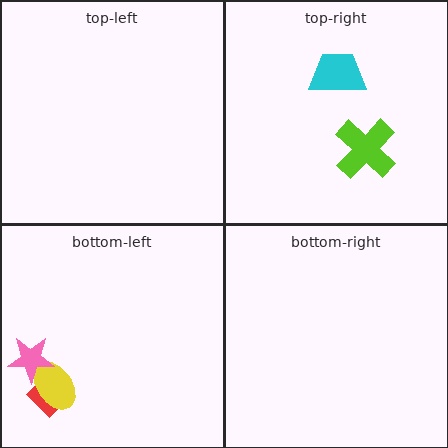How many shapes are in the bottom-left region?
3.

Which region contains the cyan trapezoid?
The top-right region.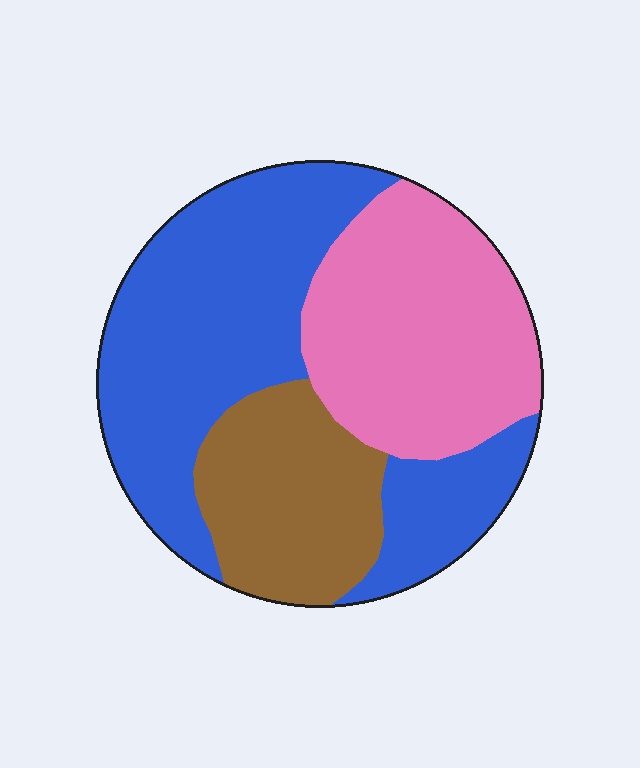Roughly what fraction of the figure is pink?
Pink covers 32% of the figure.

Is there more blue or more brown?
Blue.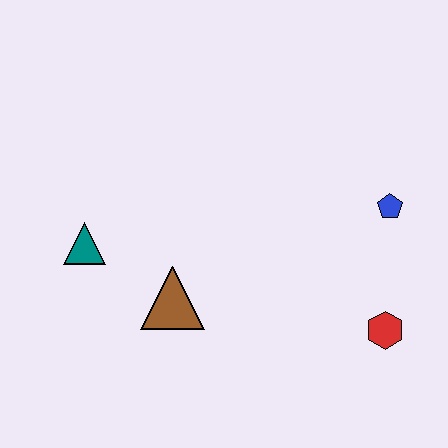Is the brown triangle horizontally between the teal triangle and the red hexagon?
Yes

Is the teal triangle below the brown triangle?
No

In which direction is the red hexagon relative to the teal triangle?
The red hexagon is to the right of the teal triangle.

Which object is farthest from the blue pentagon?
The teal triangle is farthest from the blue pentagon.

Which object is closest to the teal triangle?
The brown triangle is closest to the teal triangle.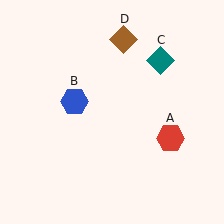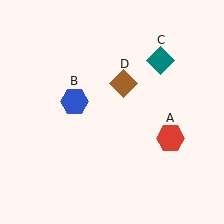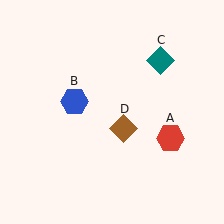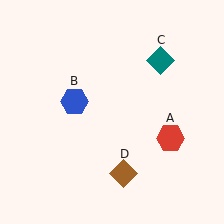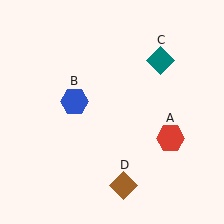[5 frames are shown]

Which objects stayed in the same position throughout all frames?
Red hexagon (object A) and blue hexagon (object B) and teal diamond (object C) remained stationary.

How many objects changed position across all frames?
1 object changed position: brown diamond (object D).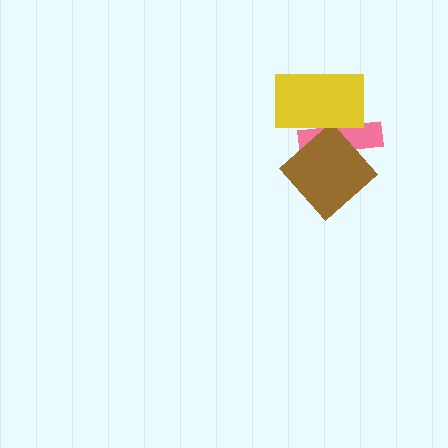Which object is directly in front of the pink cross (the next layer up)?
The brown diamond is directly in front of the pink cross.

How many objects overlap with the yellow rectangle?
2 objects overlap with the yellow rectangle.